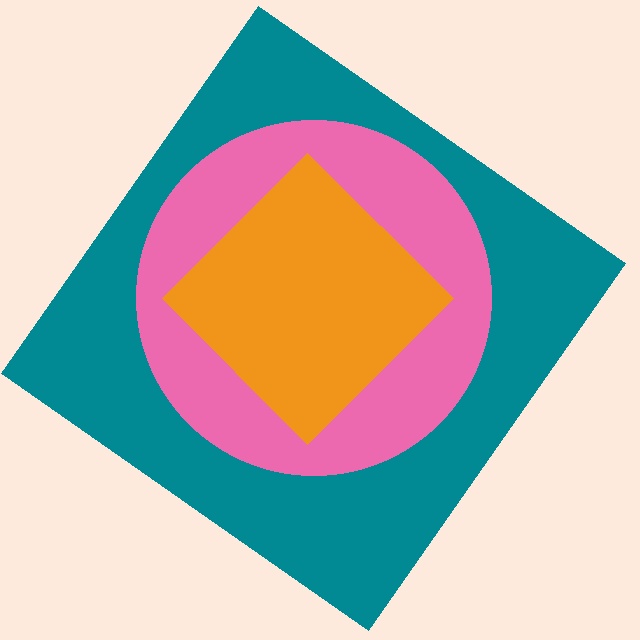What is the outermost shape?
The teal diamond.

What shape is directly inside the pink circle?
The orange diamond.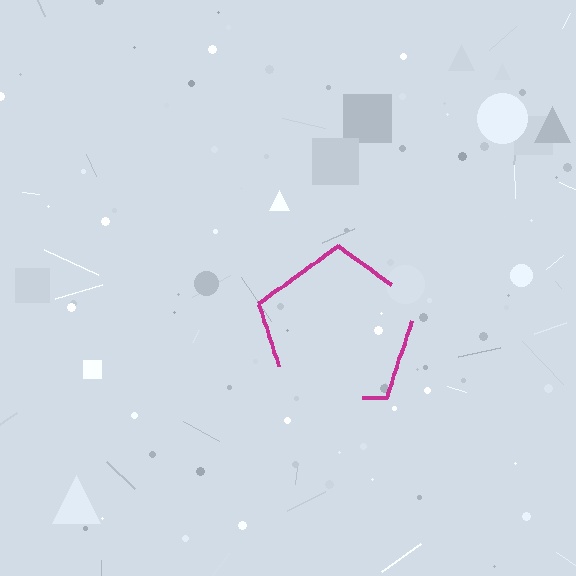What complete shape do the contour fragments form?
The contour fragments form a pentagon.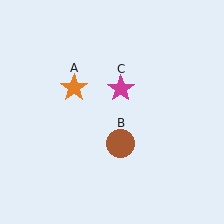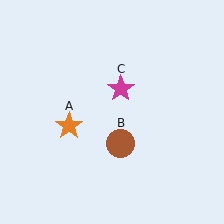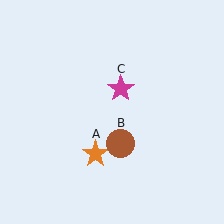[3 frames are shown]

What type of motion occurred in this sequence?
The orange star (object A) rotated counterclockwise around the center of the scene.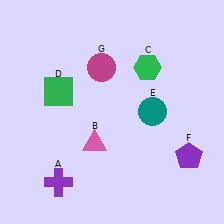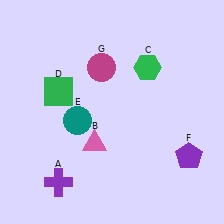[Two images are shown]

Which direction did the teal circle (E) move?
The teal circle (E) moved left.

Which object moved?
The teal circle (E) moved left.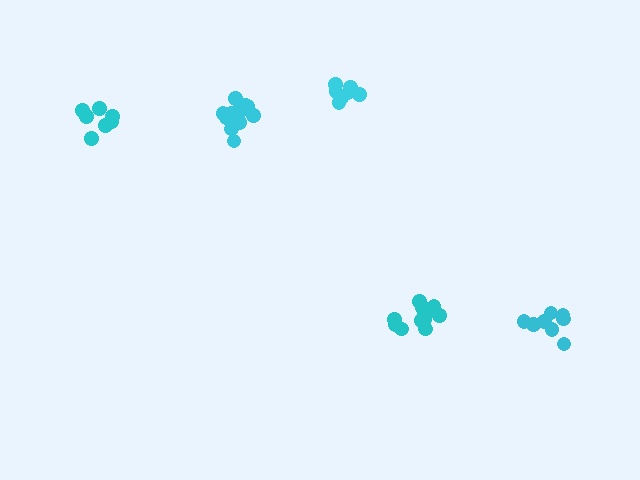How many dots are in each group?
Group 1: 13 dots, Group 2: 7 dots, Group 3: 13 dots, Group 4: 8 dots, Group 5: 7 dots (48 total).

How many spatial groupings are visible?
There are 5 spatial groupings.